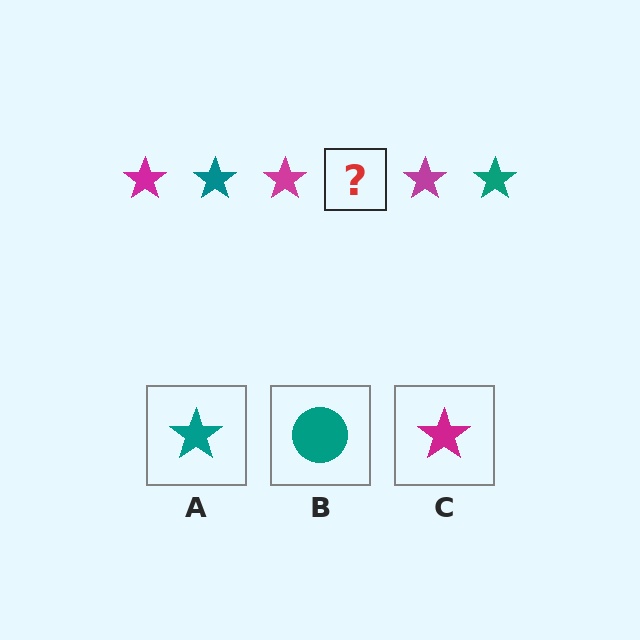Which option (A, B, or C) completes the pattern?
A.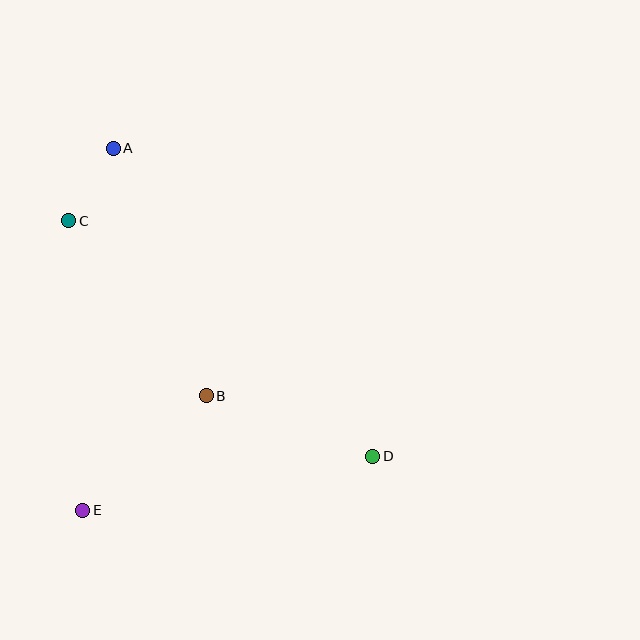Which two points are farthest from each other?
Points A and D are farthest from each other.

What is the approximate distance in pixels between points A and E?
The distance between A and E is approximately 363 pixels.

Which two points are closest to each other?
Points A and C are closest to each other.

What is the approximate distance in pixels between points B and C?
The distance between B and C is approximately 223 pixels.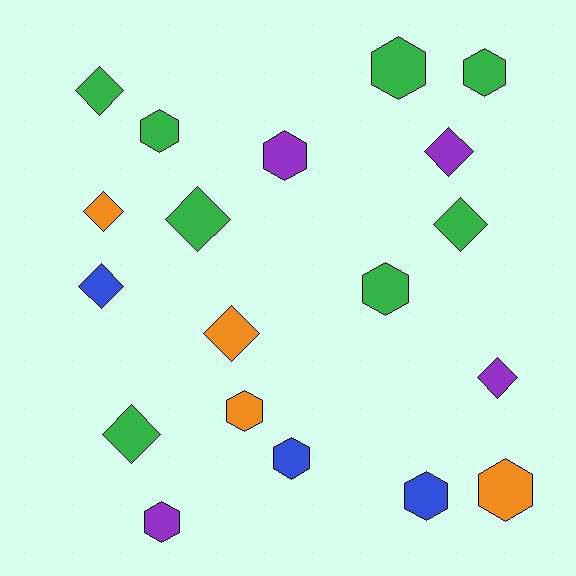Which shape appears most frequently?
Hexagon, with 10 objects.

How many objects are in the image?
There are 19 objects.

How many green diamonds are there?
There are 4 green diamonds.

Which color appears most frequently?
Green, with 8 objects.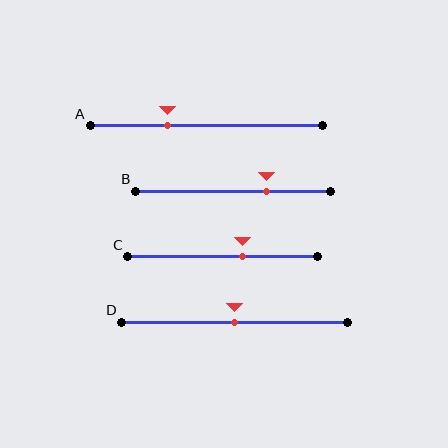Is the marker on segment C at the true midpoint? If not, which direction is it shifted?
No, the marker on segment C is shifted to the right by about 10% of the segment length.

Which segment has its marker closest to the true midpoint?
Segment D has its marker closest to the true midpoint.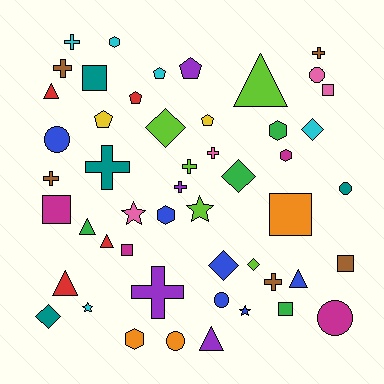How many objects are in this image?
There are 50 objects.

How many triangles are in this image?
There are 7 triangles.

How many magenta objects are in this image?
There are 4 magenta objects.